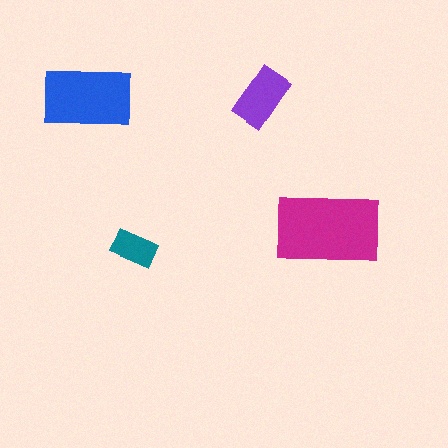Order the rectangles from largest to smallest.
the magenta one, the blue one, the purple one, the teal one.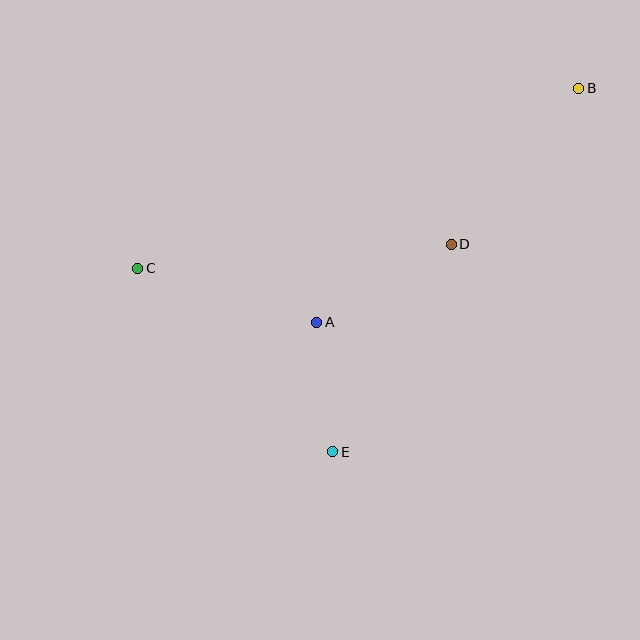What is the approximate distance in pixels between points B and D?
The distance between B and D is approximately 202 pixels.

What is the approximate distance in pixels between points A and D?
The distance between A and D is approximately 155 pixels.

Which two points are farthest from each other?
Points B and C are farthest from each other.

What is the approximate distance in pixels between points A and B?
The distance between A and B is approximately 351 pixels.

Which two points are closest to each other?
Points A and E are closest to each other.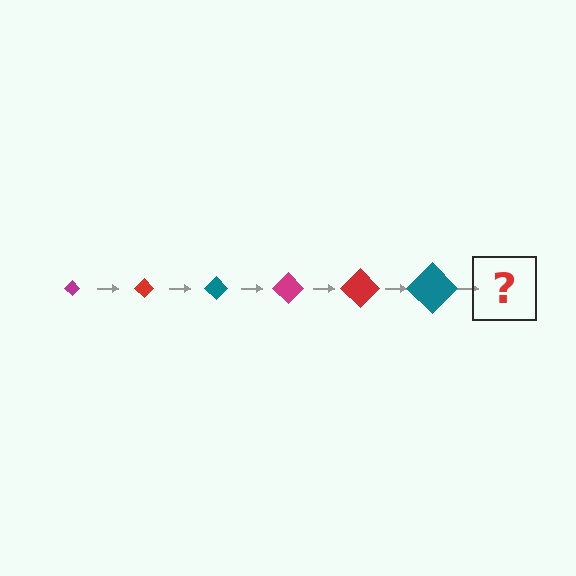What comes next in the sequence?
The next element should be a magenta diamond, larger than the previous one.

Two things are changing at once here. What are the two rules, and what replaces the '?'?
The two rules are that the diamond grows larger each step and the color cycles through magenta, red, and teal. The '?' should be a magenta diamond, larger than the previous one.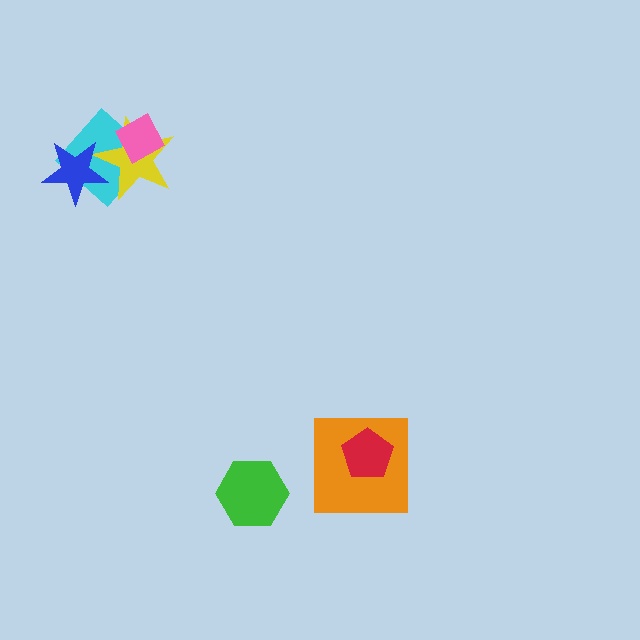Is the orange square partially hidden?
Yes, it is partially covered by another shape.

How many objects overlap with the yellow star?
3 objects overlap with the yellow star.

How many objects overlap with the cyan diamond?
3 objects overlap with the cyan diamond.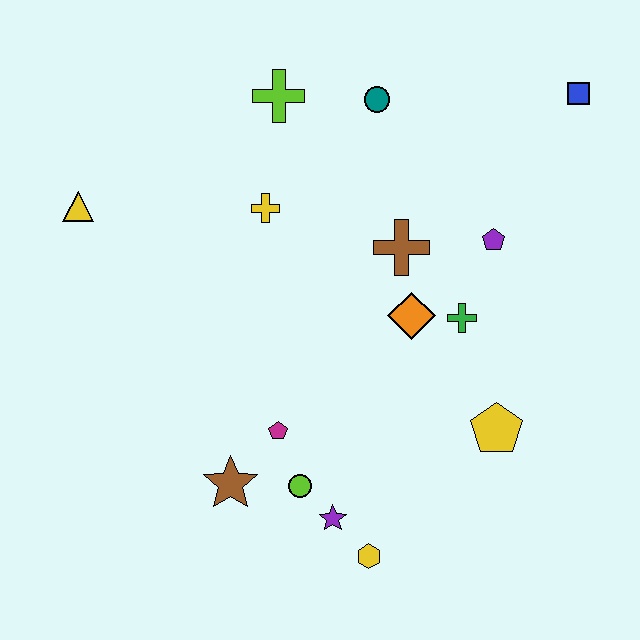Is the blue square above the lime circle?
Yes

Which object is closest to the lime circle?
The purple star is closest to the lime circle.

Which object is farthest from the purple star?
The blue square is farthest from the purple star.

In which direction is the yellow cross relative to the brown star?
The yellow cross is above the brown star.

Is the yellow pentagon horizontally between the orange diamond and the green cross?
No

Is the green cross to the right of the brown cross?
Yes